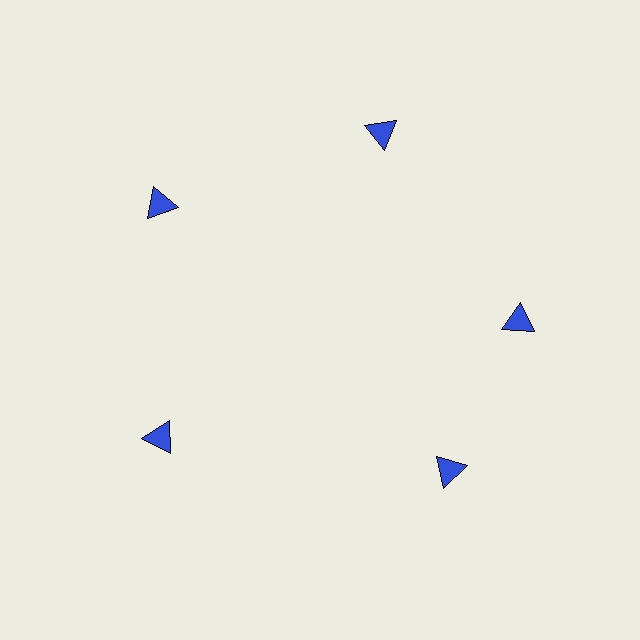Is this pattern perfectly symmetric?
No. The 5 blue triangles are arranged in a ring, but one element near the 5 o'clock position is rotated out of alignment along the ring, breaking the 5-fold rotational symmetry.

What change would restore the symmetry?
The symmetry would be restored by rotating it back into even spacing with its neighbors so that all 5 triangles sit at equal angles and equal distance from the center.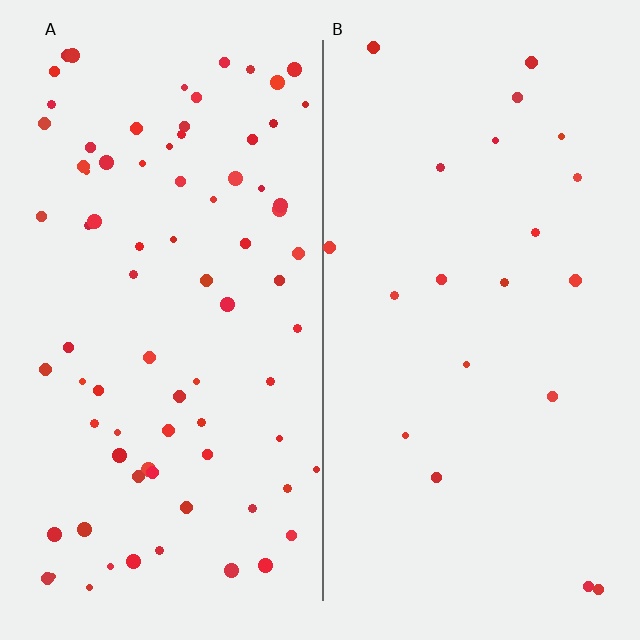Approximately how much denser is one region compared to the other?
Approximately 3.9× — region A over region B.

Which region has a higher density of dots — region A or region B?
A (the left).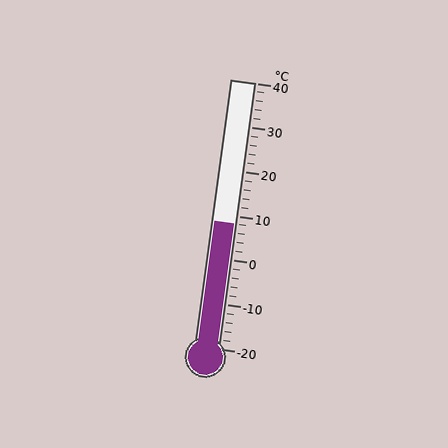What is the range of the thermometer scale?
The thermometer scale ranges from -20°C to 40°C.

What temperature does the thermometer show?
The thermometer shows approximately 8°C.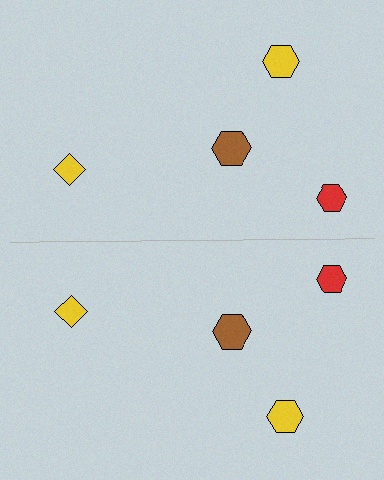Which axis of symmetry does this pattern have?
The pattern has a horizontal axis of symmetry running through the center of the image.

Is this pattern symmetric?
Yes, this pattern has bilateral (reflection) symmetry.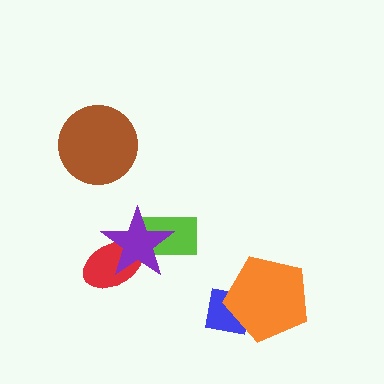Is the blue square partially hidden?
Yes, it is partially covered by another shape.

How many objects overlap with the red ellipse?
1 object overlaps with the red ellipse.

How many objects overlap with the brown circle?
0 objects overlap with the brown circle.